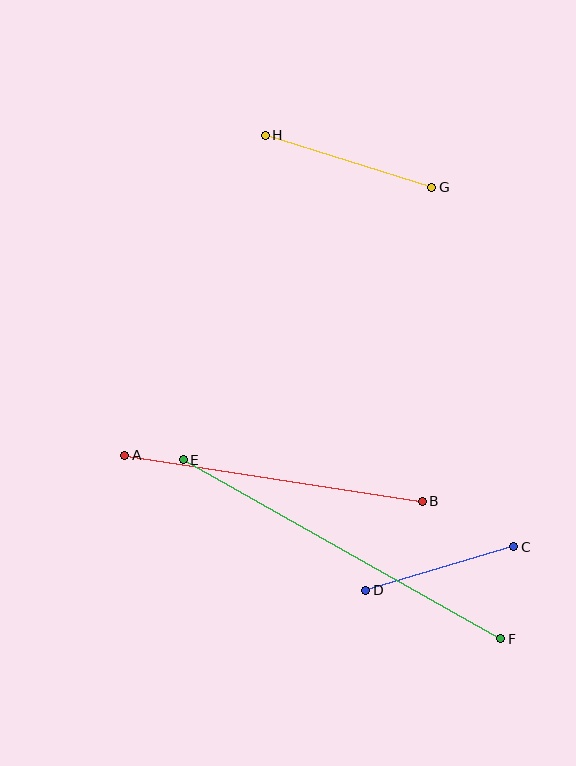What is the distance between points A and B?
The distance is approximately 301 pixels.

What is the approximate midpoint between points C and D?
The midpoint is at approximately (440, 569) pixels.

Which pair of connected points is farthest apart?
Points E and F are farthest apart.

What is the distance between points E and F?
The distance is approximately 365 pixels.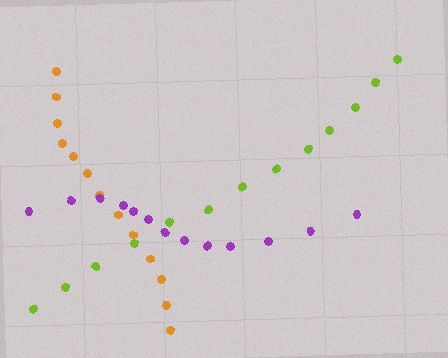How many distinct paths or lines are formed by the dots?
There are 3 distinct paths.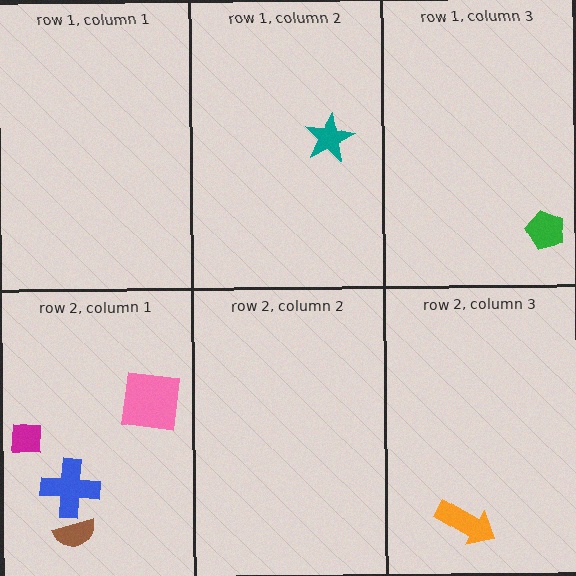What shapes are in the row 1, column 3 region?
The green pentagon.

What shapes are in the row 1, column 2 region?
The teal star.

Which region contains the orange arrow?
The row 2, column 3 region.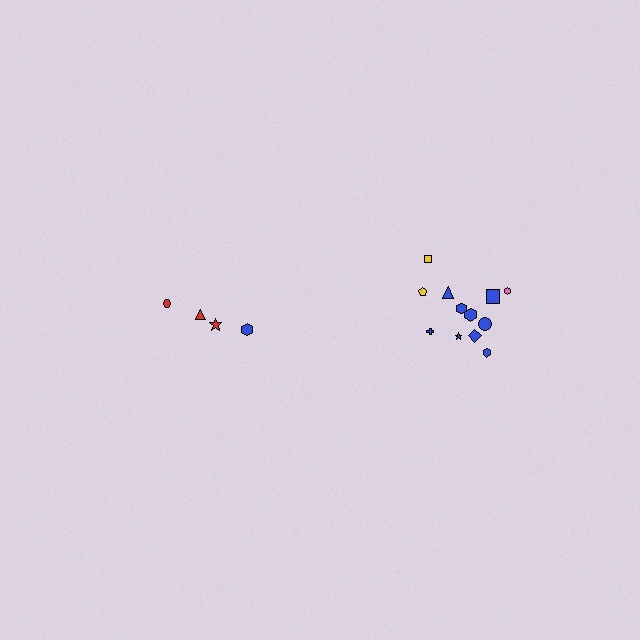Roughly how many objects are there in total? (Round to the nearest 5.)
Roughly 15 objects in total.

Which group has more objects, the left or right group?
The right group.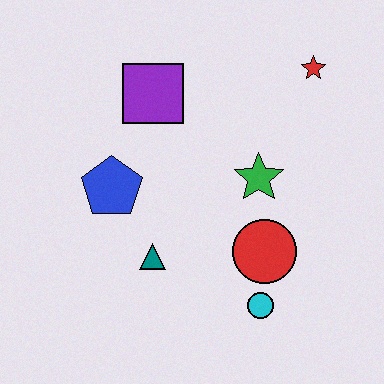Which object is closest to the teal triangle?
The blue pentagon is closest to the teal triangle.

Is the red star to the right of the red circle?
Yes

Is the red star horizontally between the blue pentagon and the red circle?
No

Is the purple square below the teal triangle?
No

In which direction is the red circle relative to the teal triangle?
The red circle is to the right of the teal triangle.